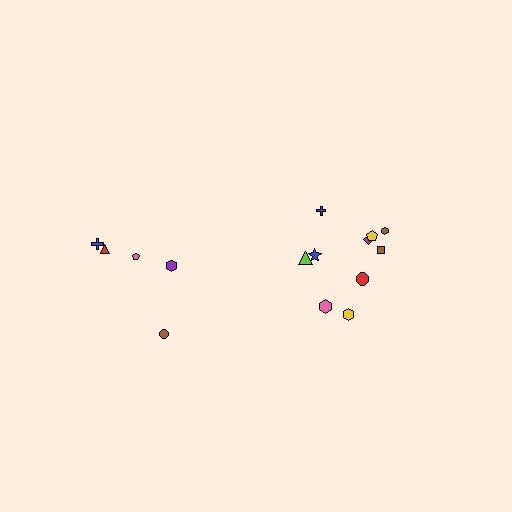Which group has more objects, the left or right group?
The right group.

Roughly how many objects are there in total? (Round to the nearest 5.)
Roughly 15 objects in total.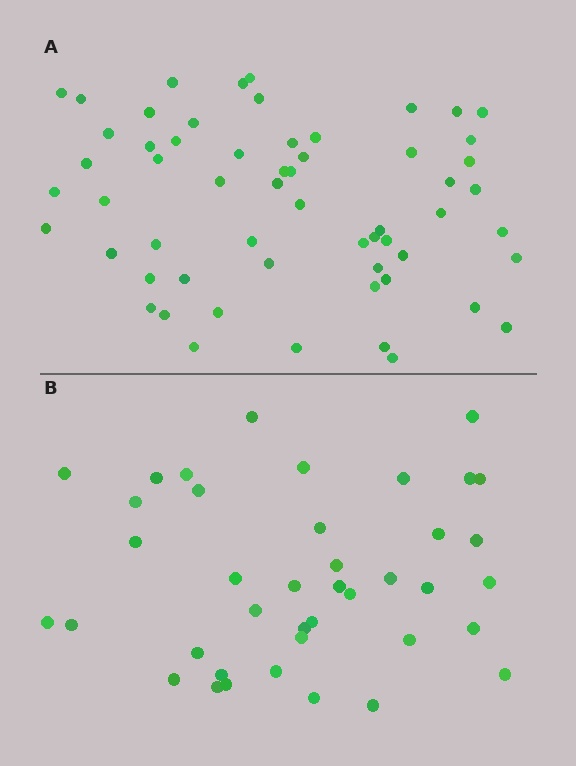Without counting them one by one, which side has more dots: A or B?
Region A (the top region) has more dots.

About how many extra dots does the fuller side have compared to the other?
Region A has approximately 20 more dots than region B.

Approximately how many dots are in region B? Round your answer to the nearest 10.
About 40 dots.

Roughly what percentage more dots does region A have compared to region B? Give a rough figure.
About 50% more.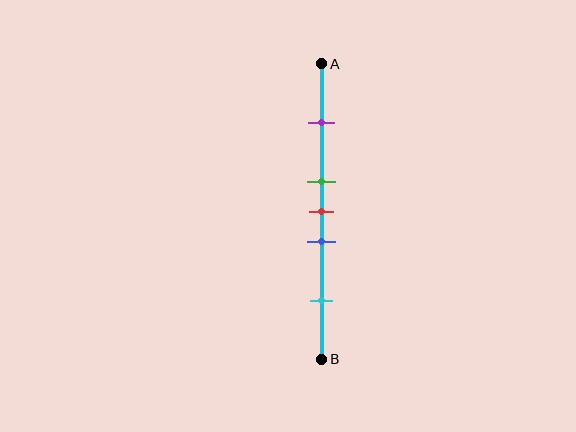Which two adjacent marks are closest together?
The green and red marks are the closest adjacent pair.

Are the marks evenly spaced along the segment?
No, the marks are not evenly spaced.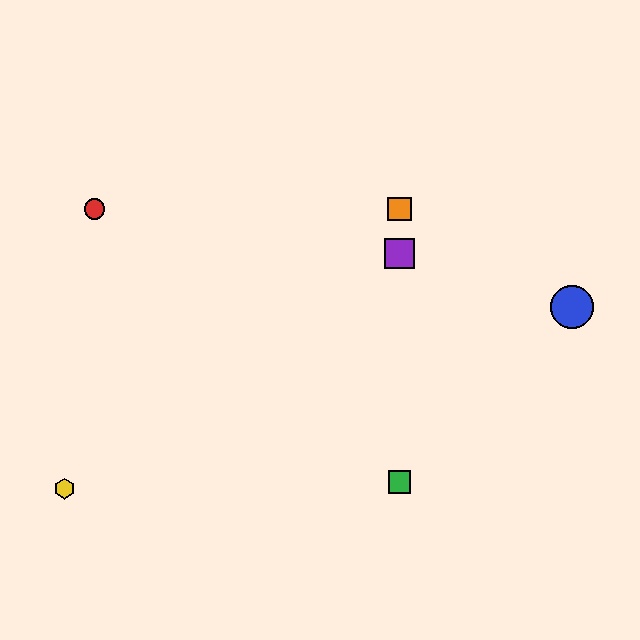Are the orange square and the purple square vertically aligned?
Yes, both are at x≈399.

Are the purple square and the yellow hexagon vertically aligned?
No, the purple square is at x≈399 and the yellow hexagon is at x≈64.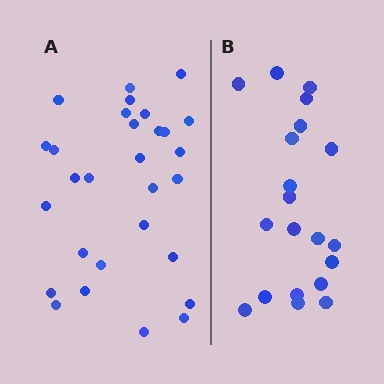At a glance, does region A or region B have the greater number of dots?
Region A (the left region) has more dots.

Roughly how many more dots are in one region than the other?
Region A has roughly 8 or so more dots than region B.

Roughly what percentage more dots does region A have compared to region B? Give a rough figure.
About 45% more.